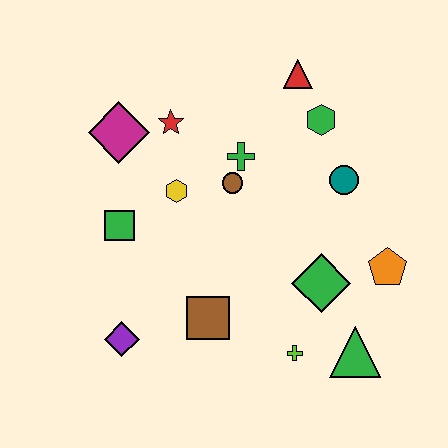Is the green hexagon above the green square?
Yes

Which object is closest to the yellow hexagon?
The brown circle is closest to the yellow hexagon.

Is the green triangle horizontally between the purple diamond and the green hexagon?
No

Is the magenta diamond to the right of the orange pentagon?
No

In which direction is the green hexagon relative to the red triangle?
The green hexagon is below the red triangle.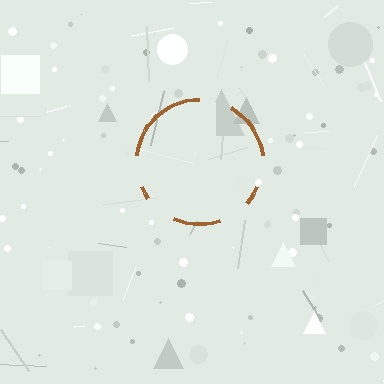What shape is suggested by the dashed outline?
The dashed outline suggests a circle.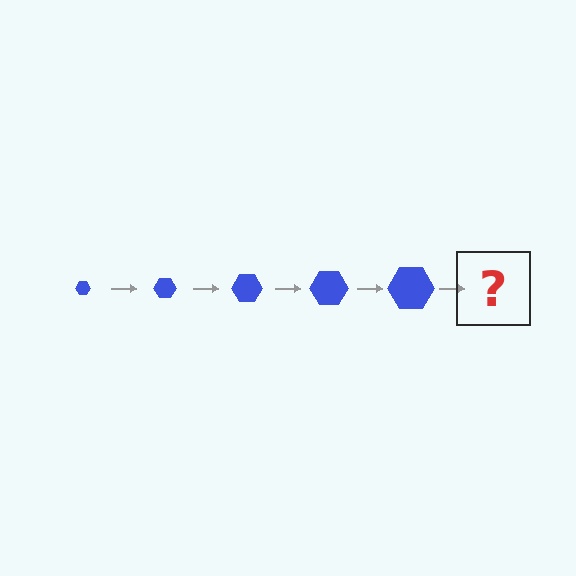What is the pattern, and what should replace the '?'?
The pattern is that the hexagon gets progressively larger each step. The '?' should be a blue hexagon, larger than the previous one.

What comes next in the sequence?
The next element should be a blue hexagon, larger than the previous one.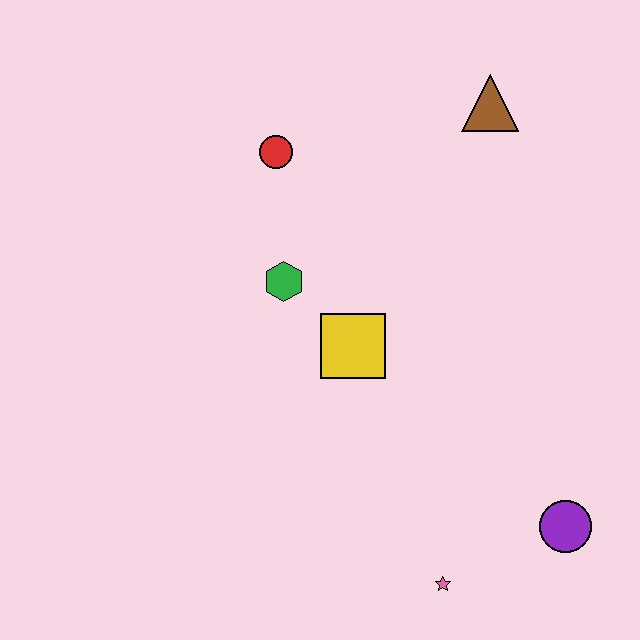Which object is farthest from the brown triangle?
The pink star is farthest from the brown triangle.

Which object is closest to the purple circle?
The pink star is closest to the purple circle.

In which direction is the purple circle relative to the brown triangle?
The purple circle is below the brown triangle.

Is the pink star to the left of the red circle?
No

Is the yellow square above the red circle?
No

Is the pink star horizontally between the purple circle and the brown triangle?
No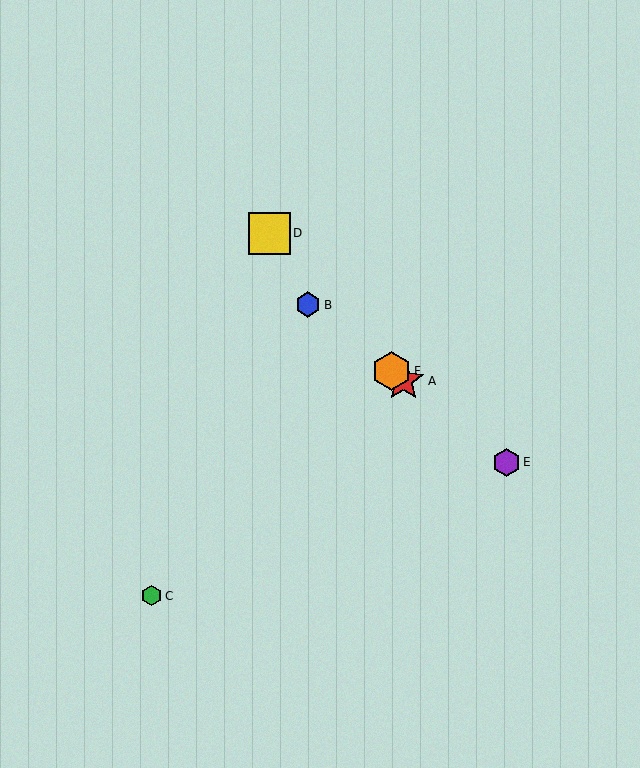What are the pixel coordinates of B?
Object B is at (308, 305).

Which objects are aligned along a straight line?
Objects A, B, E, F are aligned along a straight line.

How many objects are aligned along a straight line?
4 objects (A, B, E, F) are aligned along a straight line.